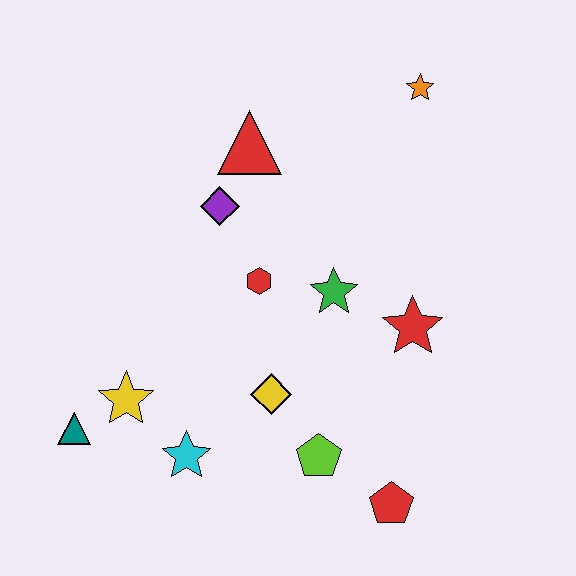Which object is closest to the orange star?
The red triangle is closest to the orange star.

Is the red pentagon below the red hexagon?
Yes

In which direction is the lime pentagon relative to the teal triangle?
The lime pentagon is to the right of the teal triangle.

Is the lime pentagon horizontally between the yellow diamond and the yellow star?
No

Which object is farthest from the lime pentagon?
The orange star is farthest from the lime pentagon.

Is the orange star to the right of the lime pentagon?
Yes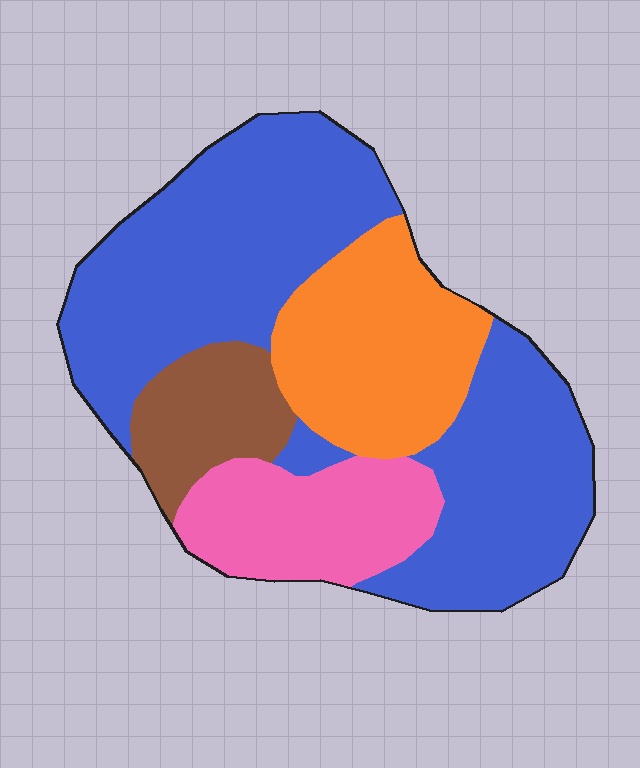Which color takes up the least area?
Brown, at roughly 10%.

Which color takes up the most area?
Blue, at roughly 55%.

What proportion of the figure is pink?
Pink covers around 15% of the figure.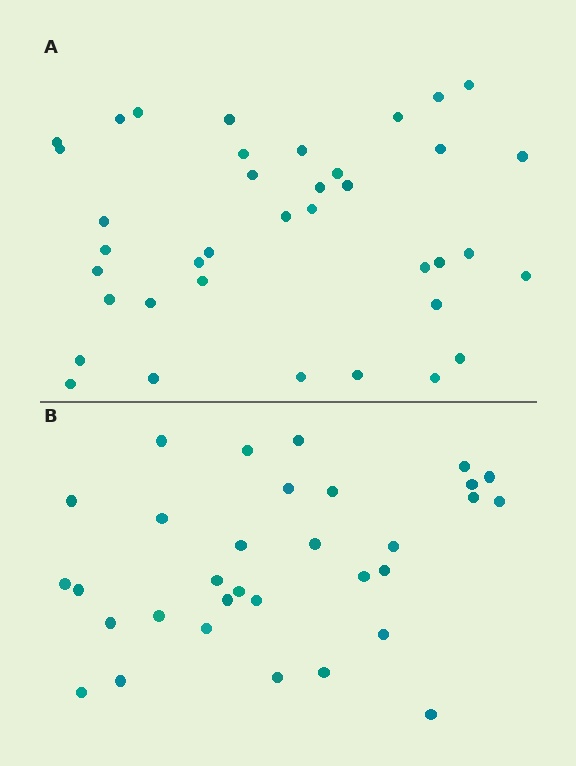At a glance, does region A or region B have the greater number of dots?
Region A (the top region) has more dots.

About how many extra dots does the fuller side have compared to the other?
Region A has about 6 more dots than region B.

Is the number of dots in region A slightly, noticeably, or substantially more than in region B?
Region A has only slightly more — the two regions are fairly close. The ratio is roughly 1.2 to 1.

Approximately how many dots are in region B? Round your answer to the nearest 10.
About 30 dots. (The exact count is 32, which rounds to 30.)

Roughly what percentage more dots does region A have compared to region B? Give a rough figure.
About 20% more.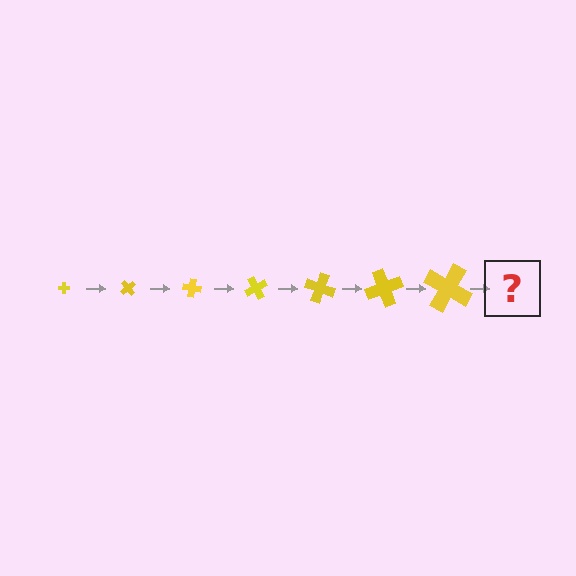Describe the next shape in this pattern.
It should be a cross, larger than the previous one and rotated 350 degrees from the start.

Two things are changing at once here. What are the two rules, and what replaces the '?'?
The two rules are that the cross grows larger each step and it rotates 50 degrees each step. The '?' should be a cross, larger than the previous one and rotated 350 degrees from the start.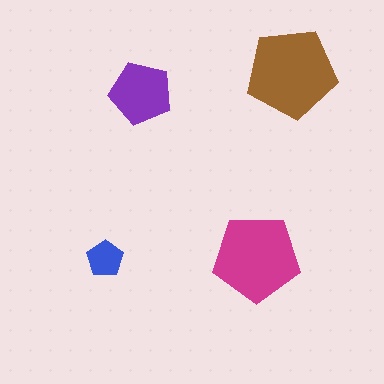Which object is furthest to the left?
The blue pentagon is leftmost.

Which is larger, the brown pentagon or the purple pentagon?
The brown one.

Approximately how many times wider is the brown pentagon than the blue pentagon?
About 2.5 times wider.